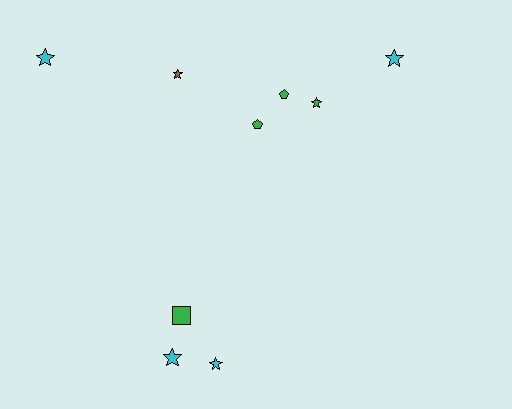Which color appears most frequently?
Green, with 4 objects.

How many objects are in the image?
There are 9 objects.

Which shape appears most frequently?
Star, with 6 objects.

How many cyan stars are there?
There are 4 cyan stars.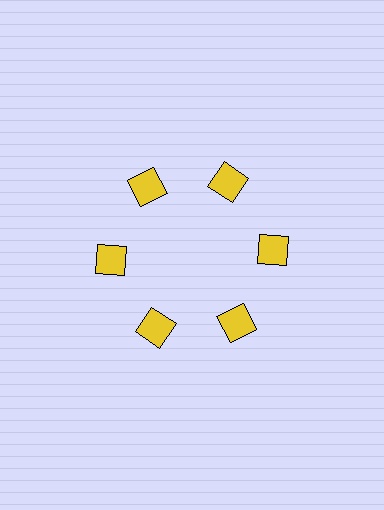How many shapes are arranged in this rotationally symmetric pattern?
There are 6 shapes, arranged in 6 groups of 1.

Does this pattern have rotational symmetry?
Yes, this pattern has 6-fold rotational symmetry. It looks the same after rotating 60 degrees around the center.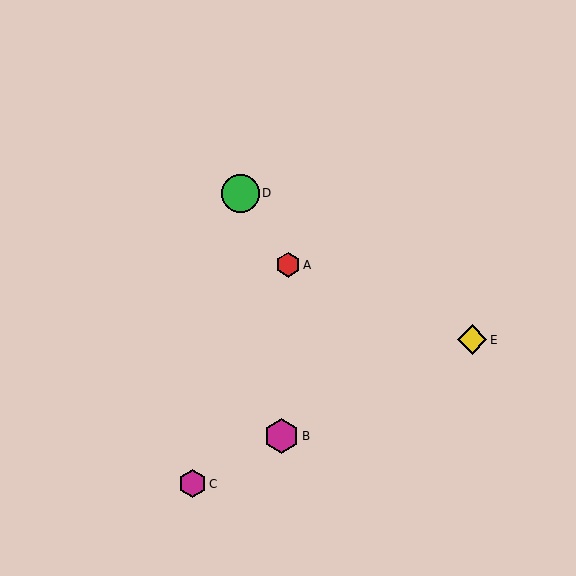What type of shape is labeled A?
Shape A is a red hexagon.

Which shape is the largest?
The green circle (labeled D) is the largest.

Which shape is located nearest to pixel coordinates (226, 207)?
The green circle (labeled D) at (240, 193) is nearest to that location.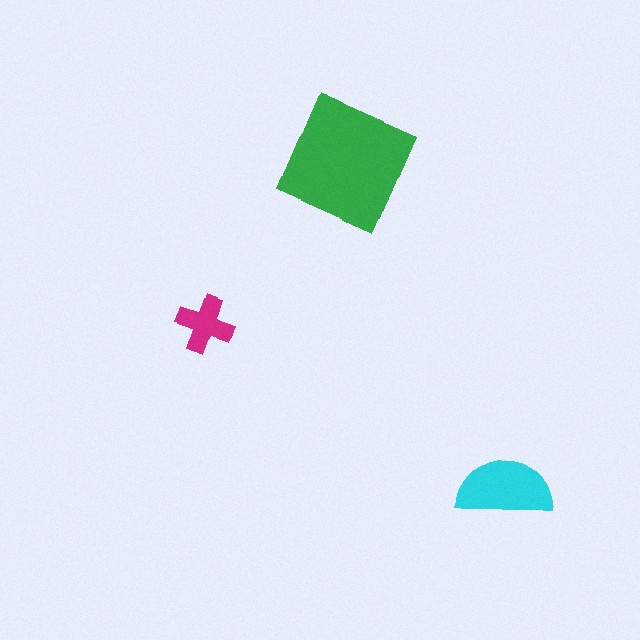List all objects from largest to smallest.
The green square, the cyan semicircle, the magenta cross.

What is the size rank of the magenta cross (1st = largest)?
3rd.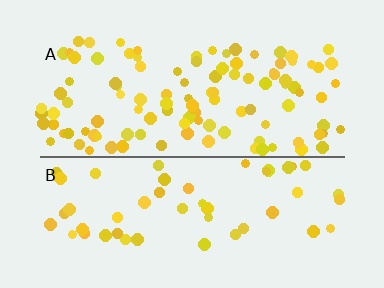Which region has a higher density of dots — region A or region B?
A (the top).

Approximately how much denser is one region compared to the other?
Approximately 2.1× — region A over region B.